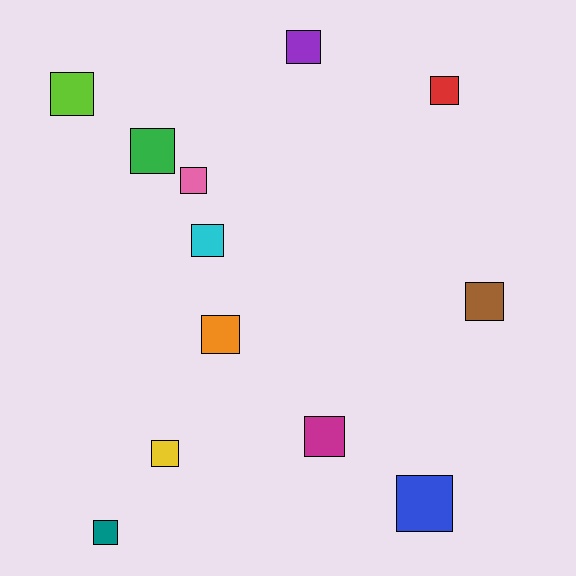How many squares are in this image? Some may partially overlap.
There are 12 squares.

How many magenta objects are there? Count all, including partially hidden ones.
There is 1 magenta object.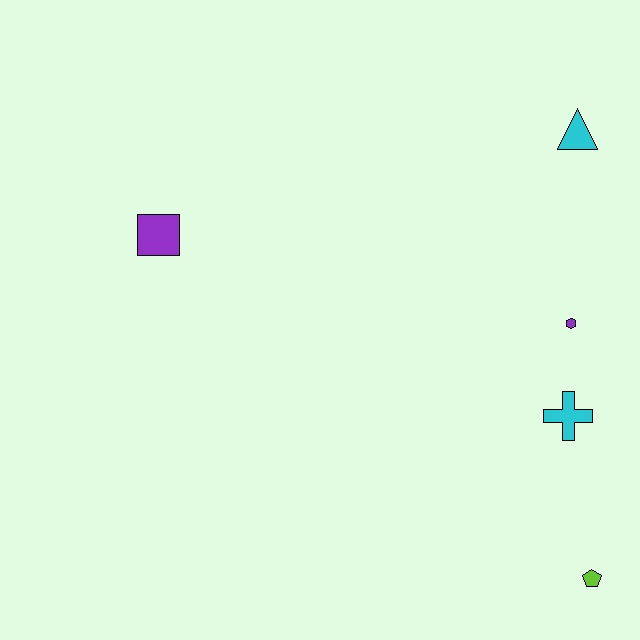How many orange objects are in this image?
There are no orange objects.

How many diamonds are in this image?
There are no diamonds.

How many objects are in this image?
There are 5 objects.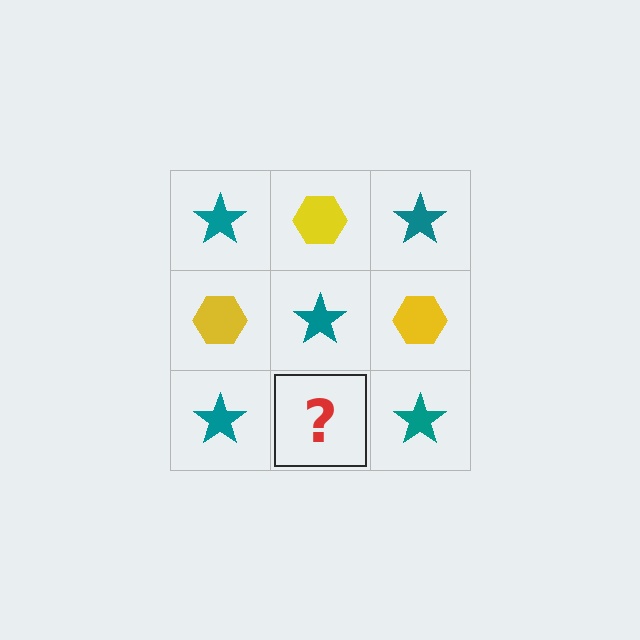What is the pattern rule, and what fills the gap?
The rule is that it alternates teal star and yellow hexagon in a checkerboard pattern. The gap should be filled with a yellow hexagon.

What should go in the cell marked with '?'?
The missing cell should contain a yellow hexagon.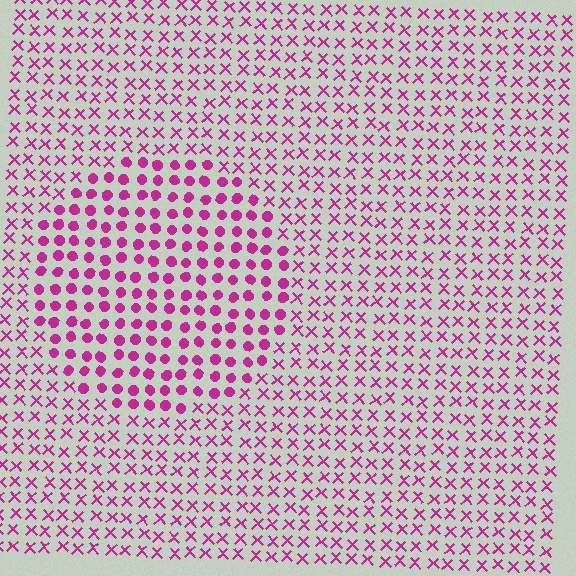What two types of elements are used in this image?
The image uses circles inside the circle region and X marks outside it.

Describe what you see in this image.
The image is filled with small magenta elements arranged in a uniform grid. A circle-shaped region contains circles, while the surrounding area contains X marks. The boundary is defined purely by the change in element shape.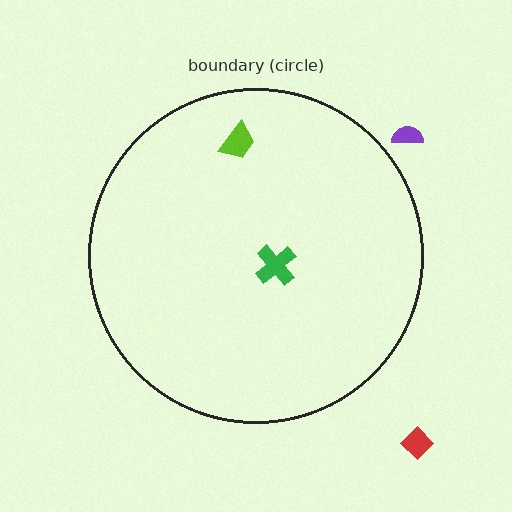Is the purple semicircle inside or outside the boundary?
Outside.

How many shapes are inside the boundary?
2 inside, 2 outside.